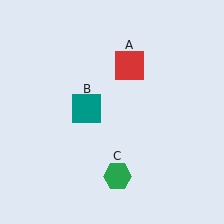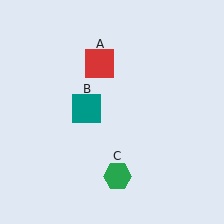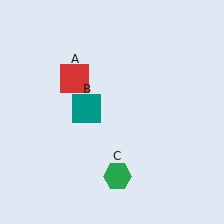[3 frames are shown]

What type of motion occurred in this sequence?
The red square (object A) rotated counterclockwise around the center of the scene.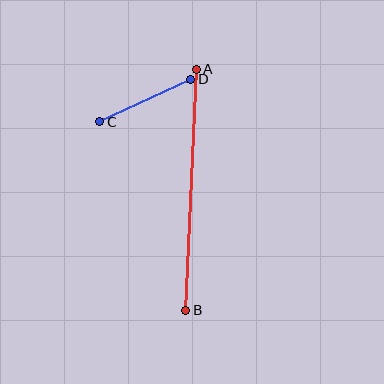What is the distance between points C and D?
The distance is approximately 100 pixels.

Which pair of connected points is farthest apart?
Points A and B are farthest apart.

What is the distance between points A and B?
The distance is approximately 241 pixels.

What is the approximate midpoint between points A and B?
The midpoint is at approximately (191, 190) pixels.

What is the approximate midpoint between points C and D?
The midpoint is at approximately (145, 100) pixels.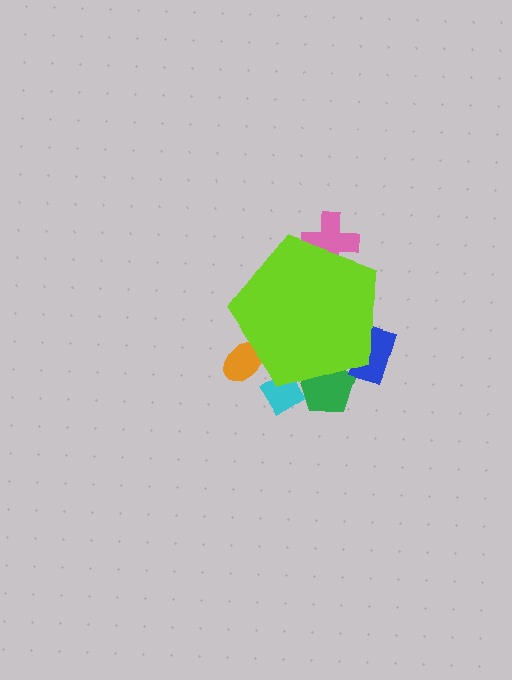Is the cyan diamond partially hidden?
Yes, the cyan diamond is partially hidden behind the lime pentagon.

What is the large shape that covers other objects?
A lime pentagon.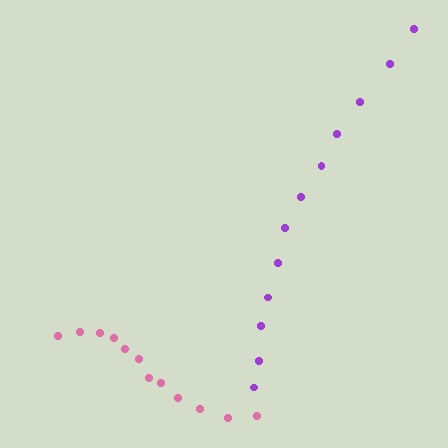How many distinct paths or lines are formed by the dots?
There are 2 distinct paths.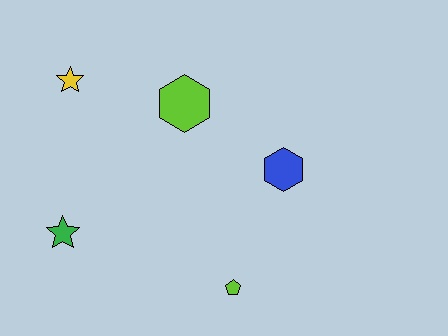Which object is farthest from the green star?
The blue hexagon is farthest from the green star.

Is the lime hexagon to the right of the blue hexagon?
No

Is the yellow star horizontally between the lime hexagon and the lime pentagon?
No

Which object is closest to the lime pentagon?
The blue hexagon is closest to the lime pentagon.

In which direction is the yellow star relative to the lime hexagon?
The yellow star is to the left of the lime hexagon.